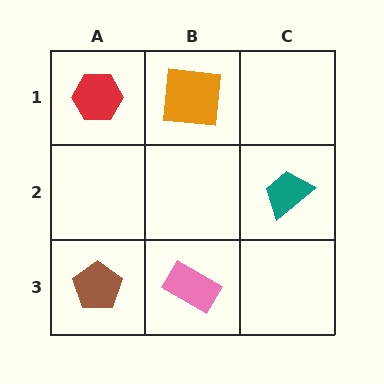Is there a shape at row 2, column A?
No, that cell is empty.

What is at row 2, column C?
A teal trapezoid.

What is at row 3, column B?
A pink rectangle.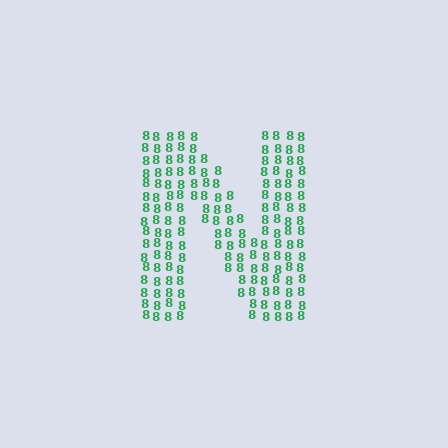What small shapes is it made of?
It is made of small digit 8's.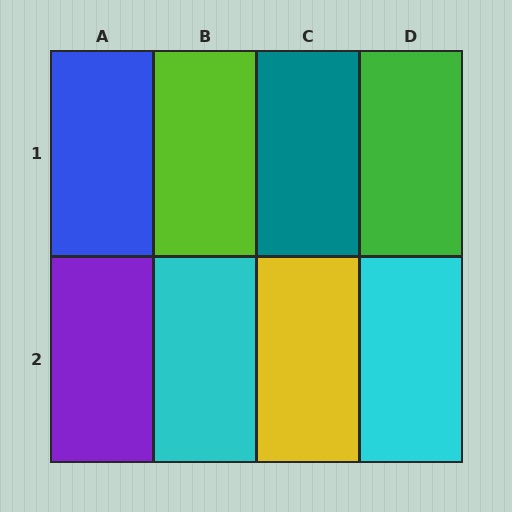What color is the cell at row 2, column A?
Purple.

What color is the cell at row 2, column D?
Cyan.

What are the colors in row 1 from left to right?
Blue, lime, teal, green.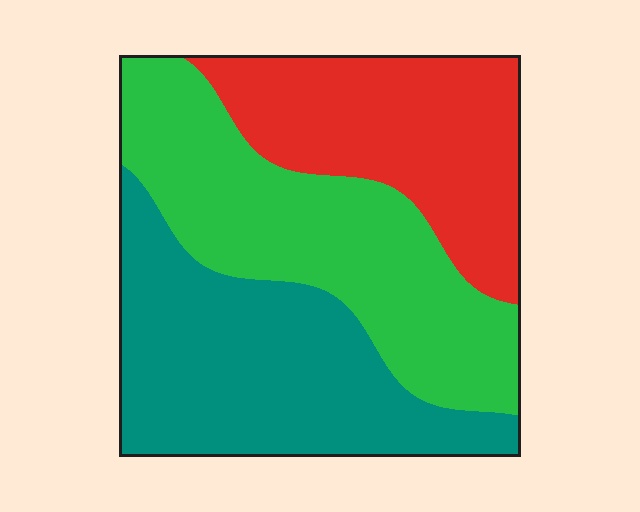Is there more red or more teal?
Teal.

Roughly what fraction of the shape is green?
Green takes up about three eighths (3/8) of the shape.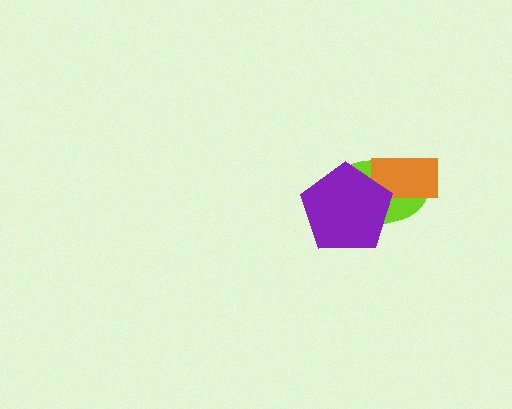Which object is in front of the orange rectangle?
The purple pentagon is in front of the orange rectangle.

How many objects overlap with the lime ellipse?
2 objects overlap with the lime ellipse.